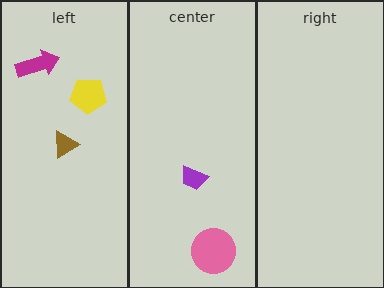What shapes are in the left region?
The yellow pentagon, the brown triangle, the magenta arrow.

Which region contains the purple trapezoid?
The center region.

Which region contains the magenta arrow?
The left region.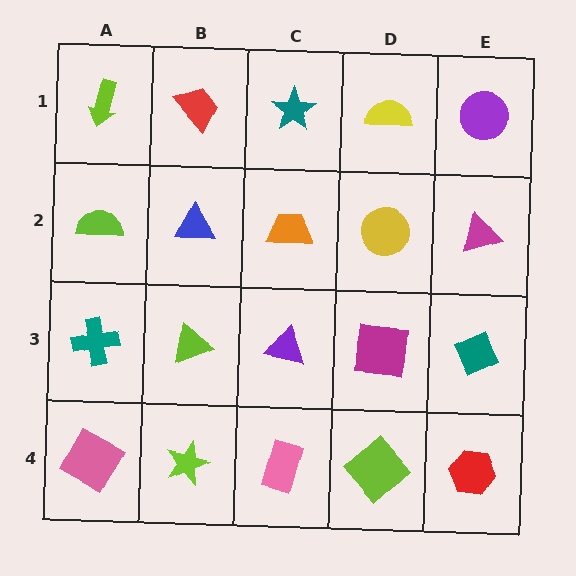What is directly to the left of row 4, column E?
A lime diamond.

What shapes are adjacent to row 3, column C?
An orange trapezoid (row 2, column C), a pink rectangle (row 4, column C), a lime triangle (row 3, column B), a magenta square (row 3, column D).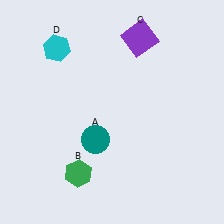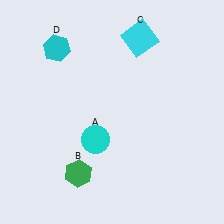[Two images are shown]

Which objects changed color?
A changed from teal to cyan. C changed from purple to cyan.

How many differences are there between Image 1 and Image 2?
There are 2 differences between the two images.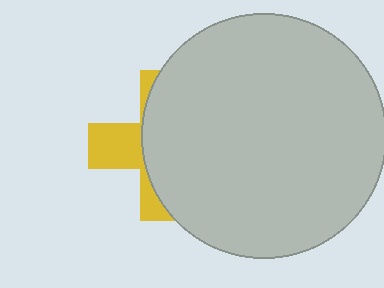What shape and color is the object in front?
The object in front is a light gray circle.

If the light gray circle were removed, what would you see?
You would see the complete yellow cross.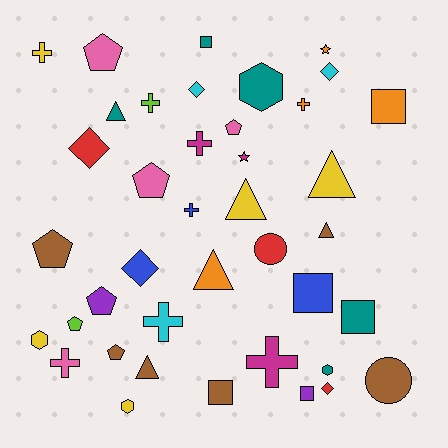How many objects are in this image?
There are 40 objects.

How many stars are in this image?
There are 2 stars.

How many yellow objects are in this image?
There are 5 yellow objects.